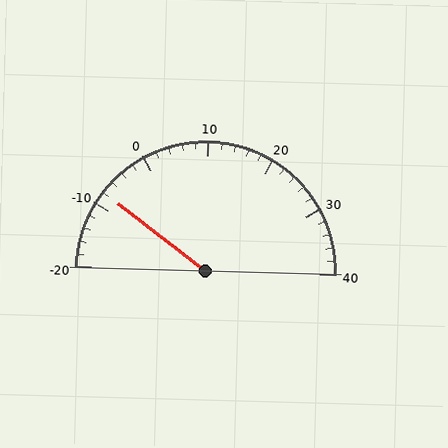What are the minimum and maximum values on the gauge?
The gauge ranges from -20 to 40.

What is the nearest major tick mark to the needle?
The nearest major tick mark is -10.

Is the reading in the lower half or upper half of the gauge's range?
The reading is in the lower half of the range (-20 to 40).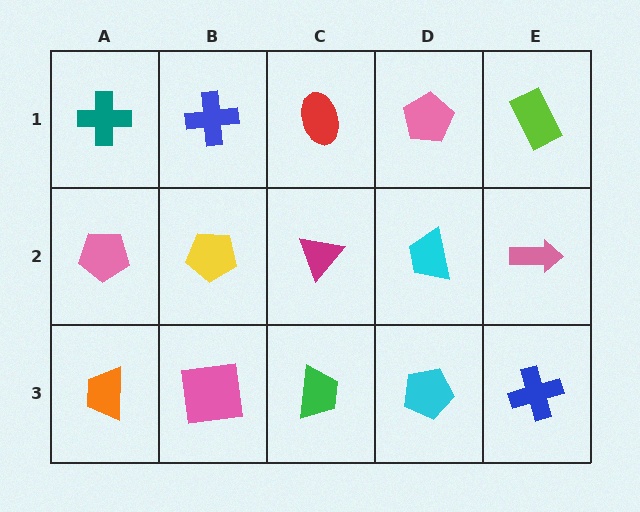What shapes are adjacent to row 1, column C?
A magenta triangle (row 2, column C), a blue cross (row 1, column B), a pink pentagon (row 1, column D).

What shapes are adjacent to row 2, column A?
A teal cross (row 1, column A), an orange trapezoid (row 3, column A), a yellow pentagon (row 2, column B).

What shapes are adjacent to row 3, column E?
A pink arrow (row 2, column E), a cyan pentagon (row 3, column D).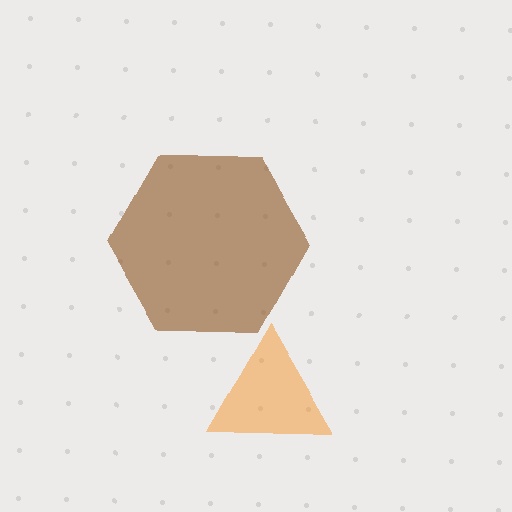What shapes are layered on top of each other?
The layered shapes are: an orange triangle, a brown hexagon.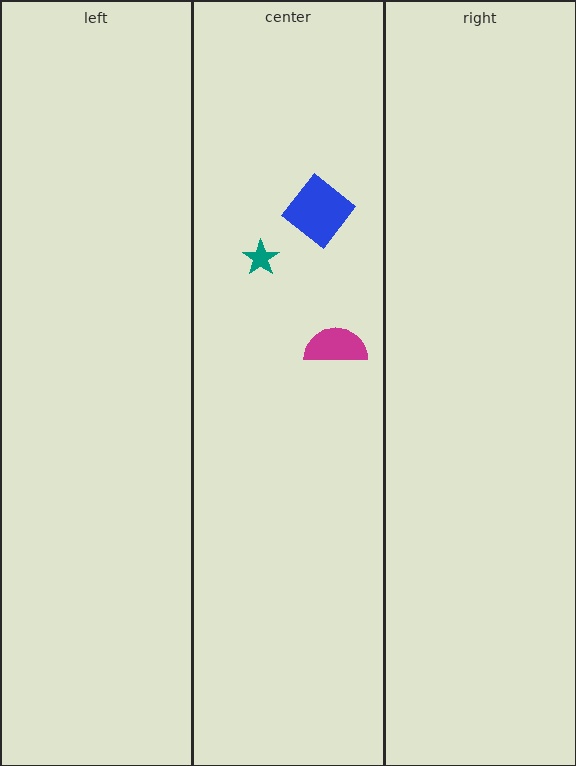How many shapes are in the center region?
3.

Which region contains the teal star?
The center region.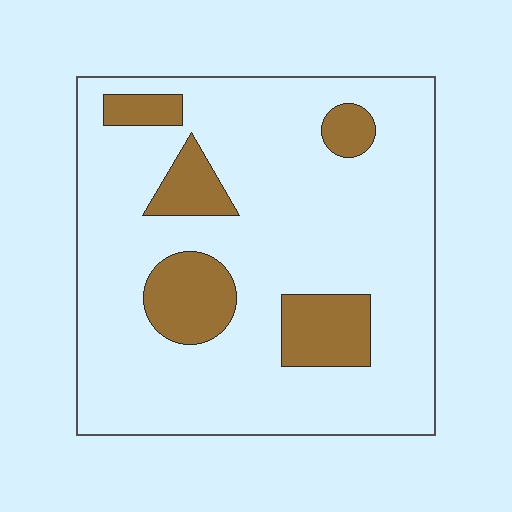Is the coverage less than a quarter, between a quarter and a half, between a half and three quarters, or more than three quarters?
Less than a quarter.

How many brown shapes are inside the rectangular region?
5.